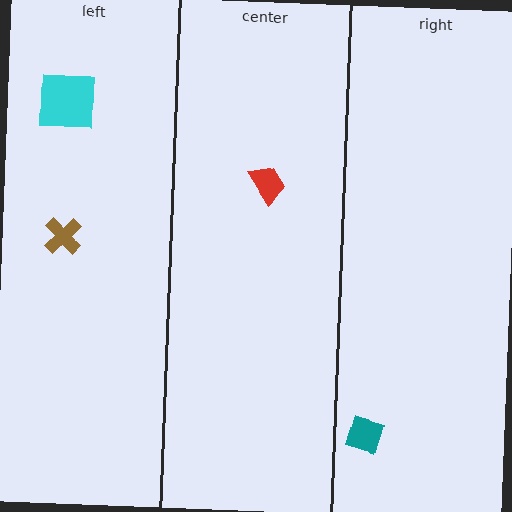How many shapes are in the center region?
1.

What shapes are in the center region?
The red trapezoid.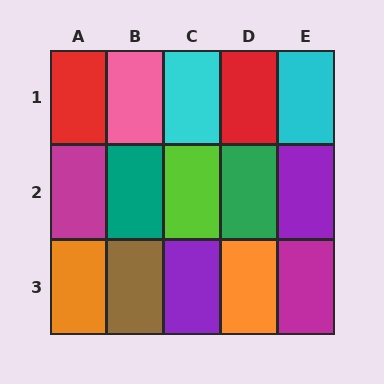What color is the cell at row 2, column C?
Lime.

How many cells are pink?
1 cell is pink.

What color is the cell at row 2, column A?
Magenta.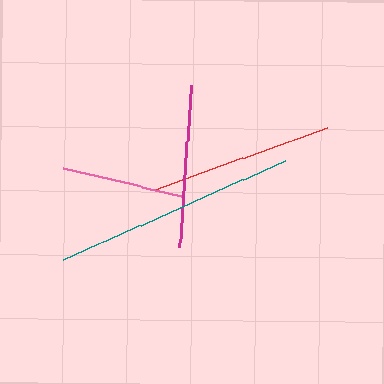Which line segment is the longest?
The teal line is the longest at approximately 242 pixels.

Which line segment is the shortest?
The pink line is the shortest at approximately 121 pixels.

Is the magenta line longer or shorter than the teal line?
The teal line is longer than the magenta line.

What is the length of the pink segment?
The pink segment is approximately 121 pixels long.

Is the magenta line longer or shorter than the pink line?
The magenta line is longer than the pink line.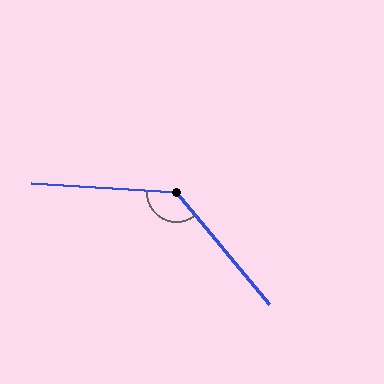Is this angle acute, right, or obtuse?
It is obtuse.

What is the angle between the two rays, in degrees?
Approximately 133 degrees.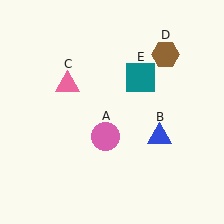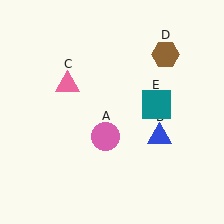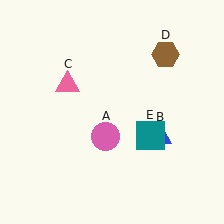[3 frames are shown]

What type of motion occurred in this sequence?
The teal square (object E) rotated clockwise around the center of the scene.